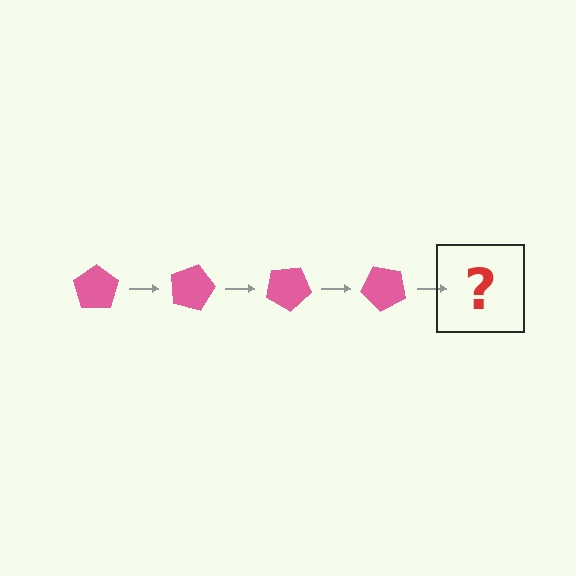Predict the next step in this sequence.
The next step is a pink pentagon rotated 60 degrees.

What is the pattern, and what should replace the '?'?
The pattern is that the pentagon rotates 15 degrees each step. The '?' should be a pink pentagon rotated 60 degrees.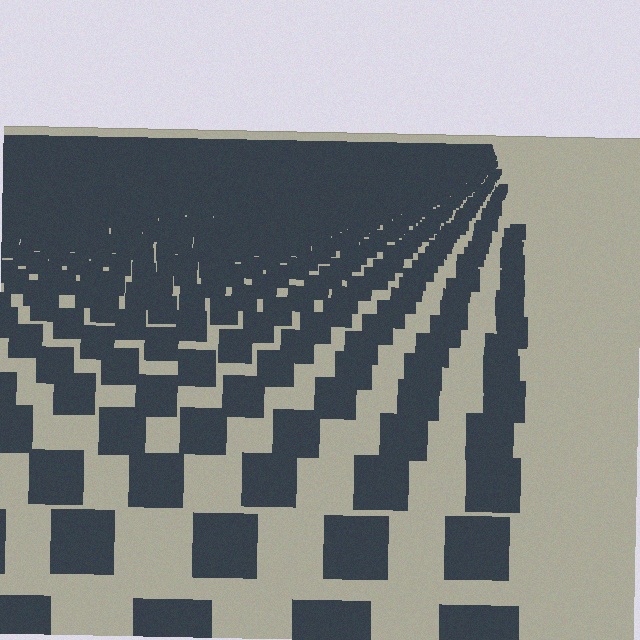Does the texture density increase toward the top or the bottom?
Density increases toward the top.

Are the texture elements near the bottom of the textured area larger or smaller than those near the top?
Larger. Near the bottom, elements are closer to the viewer and appear at a bigger on-screen size.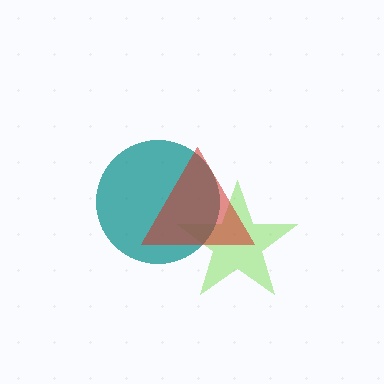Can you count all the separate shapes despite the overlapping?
Yes, there are 3 separate shapes.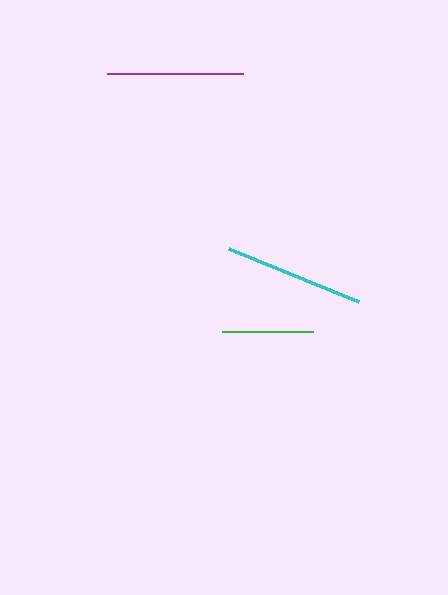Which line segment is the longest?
The cyan line is the longest at approximately 140 pixels.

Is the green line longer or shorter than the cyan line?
The cyan line is longer than the green line.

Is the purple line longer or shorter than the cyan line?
The cyan line is longer than the purple line.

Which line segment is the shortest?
The green line is the shortest at approximately 90 pixels.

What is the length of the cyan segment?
The cyan segment is approximately 140 pixels long.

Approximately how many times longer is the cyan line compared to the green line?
The cyan line is approximately 1.6 times the length of the green line.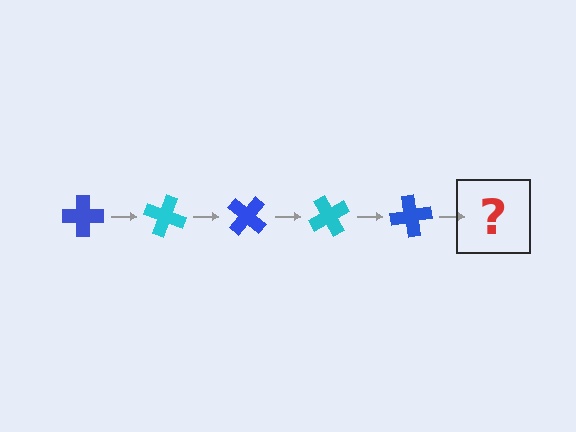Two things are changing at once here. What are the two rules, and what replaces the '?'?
The two rules are that it rotates 20 degrees each step and the color cycles through blue and cyan. The '?' should be a cyan cross, rotated 100 degrees from the start.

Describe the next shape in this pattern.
It should be a cyan cross, rotated 100 degrees from the start.